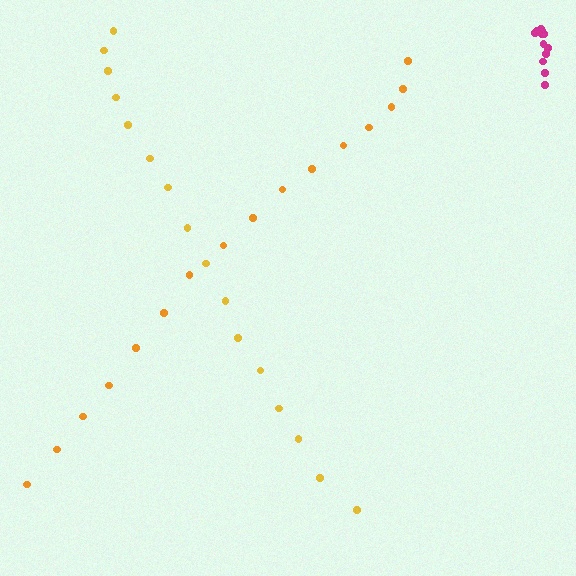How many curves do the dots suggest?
There are 3 distinct paths.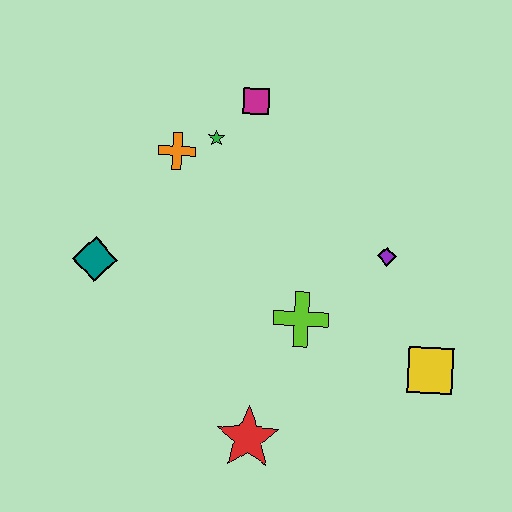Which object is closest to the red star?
The lime cross is closest to the red star.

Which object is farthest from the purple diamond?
The teal diamond is farthest from the purple diamond.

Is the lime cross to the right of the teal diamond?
Yes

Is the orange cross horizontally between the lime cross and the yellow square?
No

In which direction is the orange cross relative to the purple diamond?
The orange cross is to the left of the purple diamond.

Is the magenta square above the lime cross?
Yes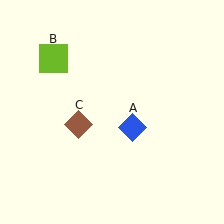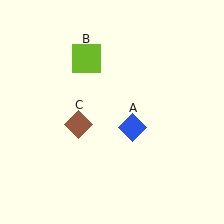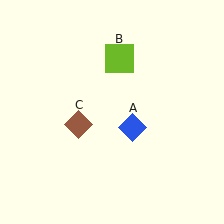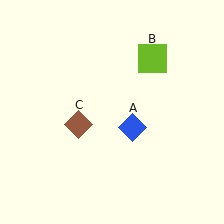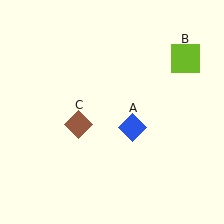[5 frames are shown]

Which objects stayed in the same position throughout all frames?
Blue diamond (object A) and brown diamond (object C) remained stationary.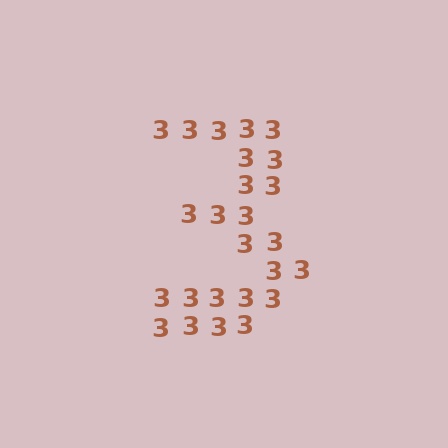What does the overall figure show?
The overall figure shows the digit 3.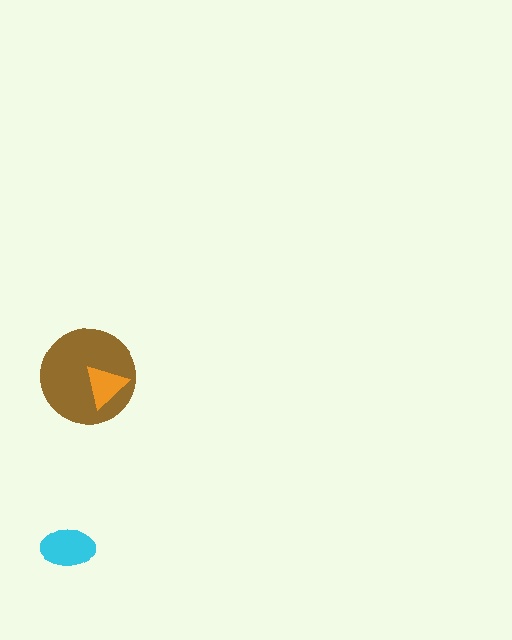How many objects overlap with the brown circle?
1 object overlaps with the brown circle.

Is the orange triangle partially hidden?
No, no other shape covers it.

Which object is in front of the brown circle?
The orange triangle is in front of the brown circle.